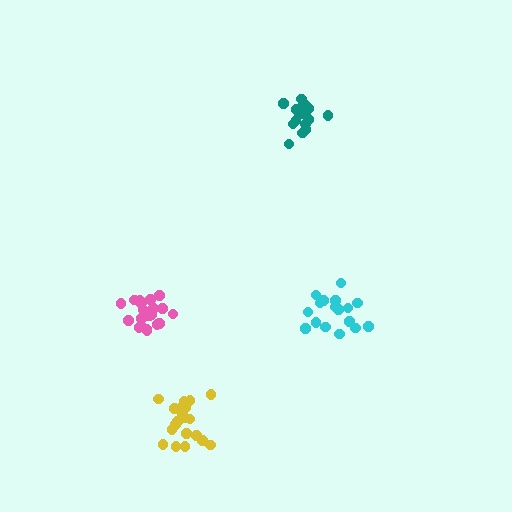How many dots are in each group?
Group 1: 21 dots, Group 2: 20 dots, Group 3: 17 dots, Group 4: 15 dots (73 total).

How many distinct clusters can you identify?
There are 4 distinct clusters.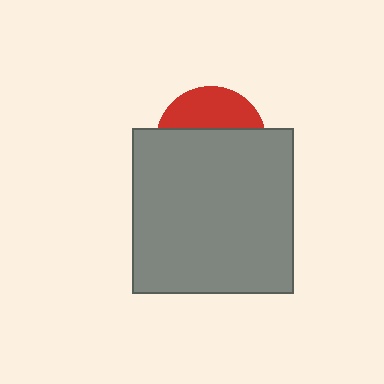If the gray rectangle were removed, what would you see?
You would see the complete red circle.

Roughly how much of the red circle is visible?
A small part of it is visible (roughly 35%).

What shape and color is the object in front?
The object in front is a gray rectangle.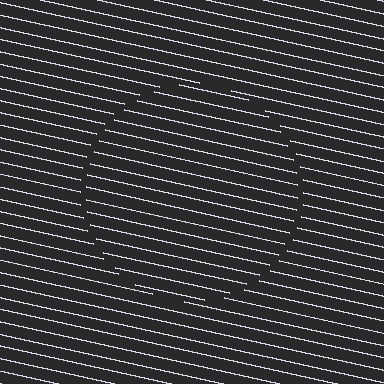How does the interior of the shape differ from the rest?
The interior of the shape contains the same grating, shifted by half a period — the contour is defined by the phase discontinuity where line-ends from the inner and outer gratings abut.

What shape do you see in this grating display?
An illusory circle. The interior of the shape contains the same grating, shifted by half a period — the contour is defined by the phase discontinuity where line-ends from the inner and outer gratings abut.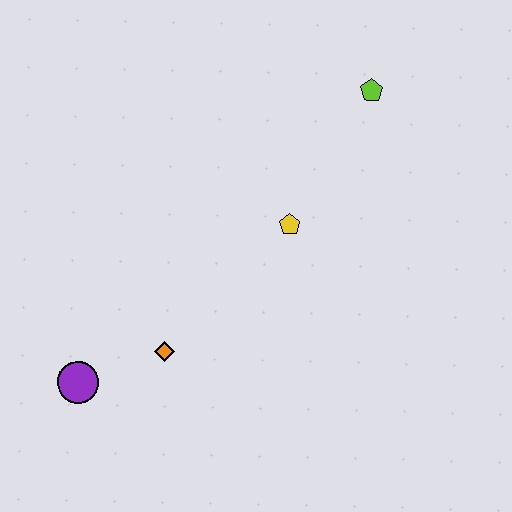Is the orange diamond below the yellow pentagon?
Yes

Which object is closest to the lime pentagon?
The yellow pentagon is closest to the lime pentagon.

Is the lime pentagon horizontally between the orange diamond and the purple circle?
No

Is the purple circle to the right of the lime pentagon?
No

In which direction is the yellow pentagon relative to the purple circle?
The yellow pentagon is to the right of the purple circle.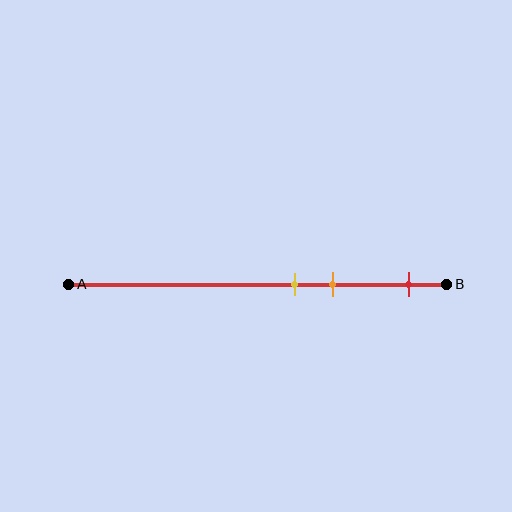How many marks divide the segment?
There are 3 marks dividing the segment.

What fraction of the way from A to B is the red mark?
The red mark is approximately 90% (0.9) of the way from A to B.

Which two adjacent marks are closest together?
The yellow and orange marks are the closest adjacent pair.